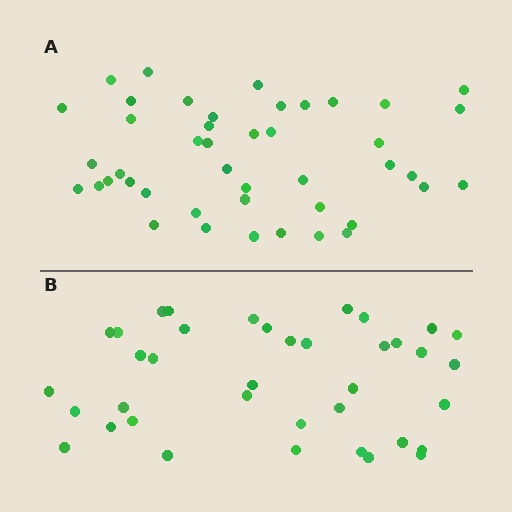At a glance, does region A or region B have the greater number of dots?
Region A (the top region) has more dots.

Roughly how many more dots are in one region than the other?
Region A has about 6 more dots than region B.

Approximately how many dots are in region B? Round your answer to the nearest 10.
About 40 dots. (The exact count is 38, which rounds to 40.)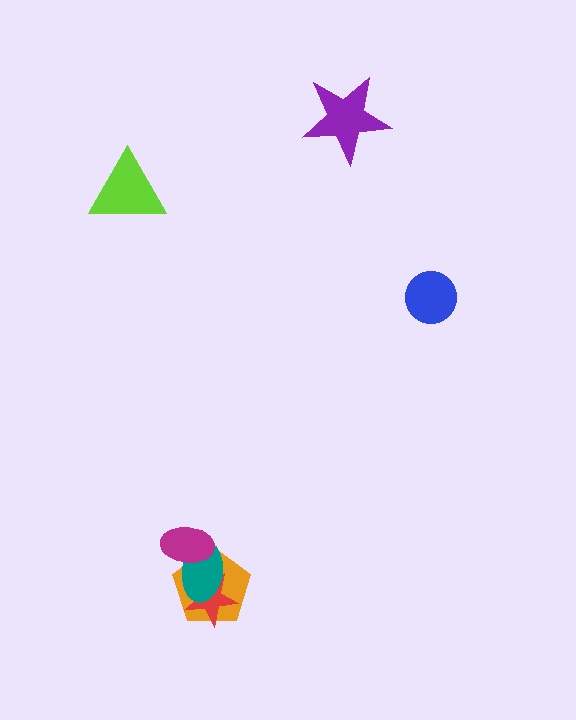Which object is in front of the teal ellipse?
The magenta ellipse is in front of the teal ellipse.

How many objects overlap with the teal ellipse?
3 objects overlap with the teal ellipse.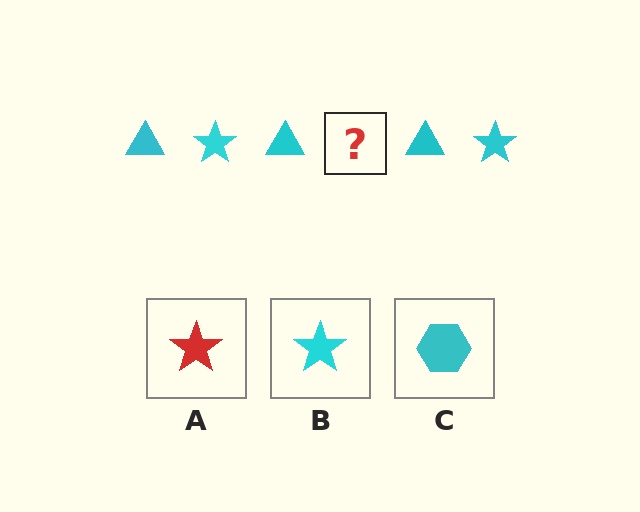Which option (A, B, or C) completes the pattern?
B.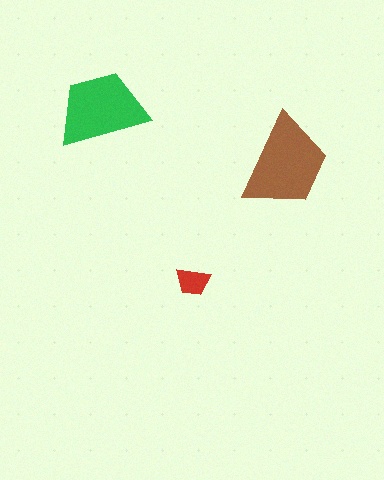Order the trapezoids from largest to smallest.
the brown one, the green one, the red one.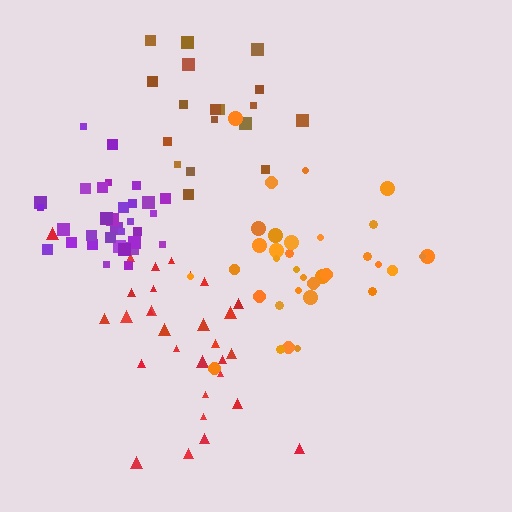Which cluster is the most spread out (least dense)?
Brown.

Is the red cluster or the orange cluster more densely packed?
Red.